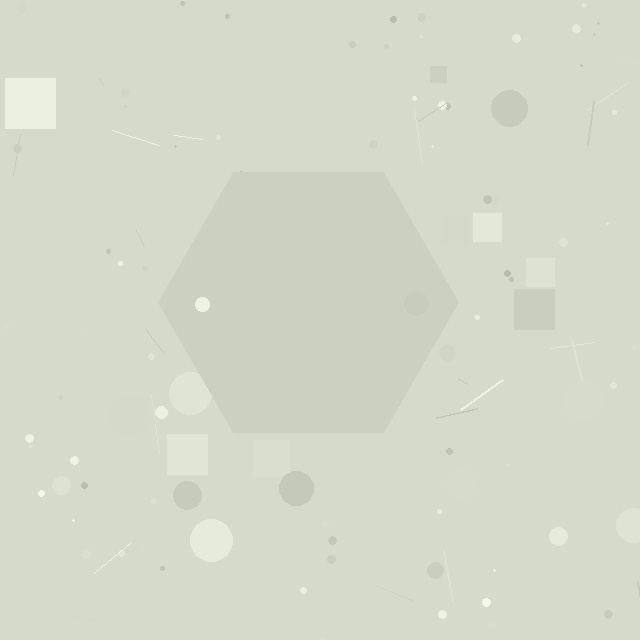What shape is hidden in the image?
A hexagon is hidden in the image.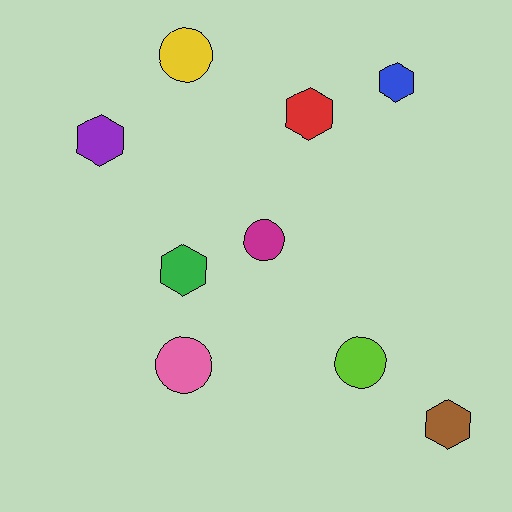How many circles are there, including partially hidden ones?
There are 4 circles.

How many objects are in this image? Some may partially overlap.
There are 9 objects.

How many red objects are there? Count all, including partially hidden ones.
There is 1 red object.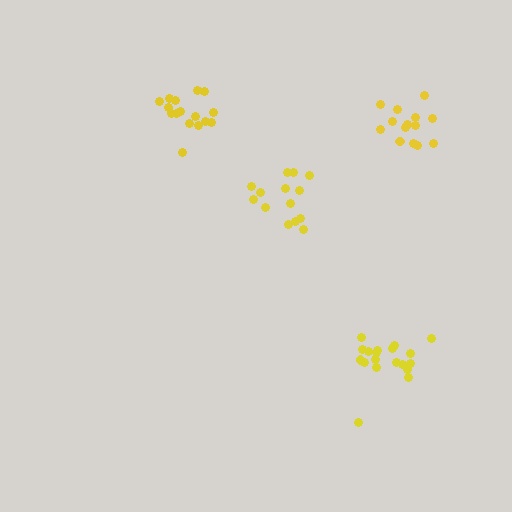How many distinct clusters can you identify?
There are 4 distinct clusters.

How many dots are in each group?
Group 1: 16 dots, Group 2: 14 dots, Group 3: 14 dots, Group 4: 19 dots (63 total).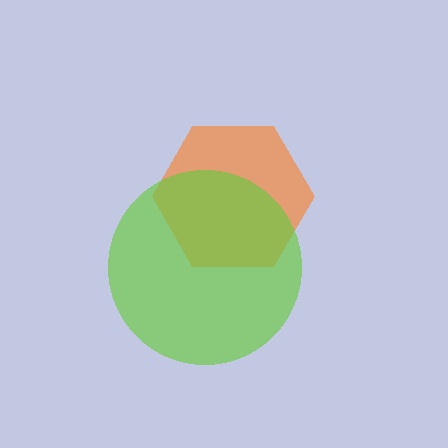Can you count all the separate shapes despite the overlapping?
Yes, there are 2 separate shapes.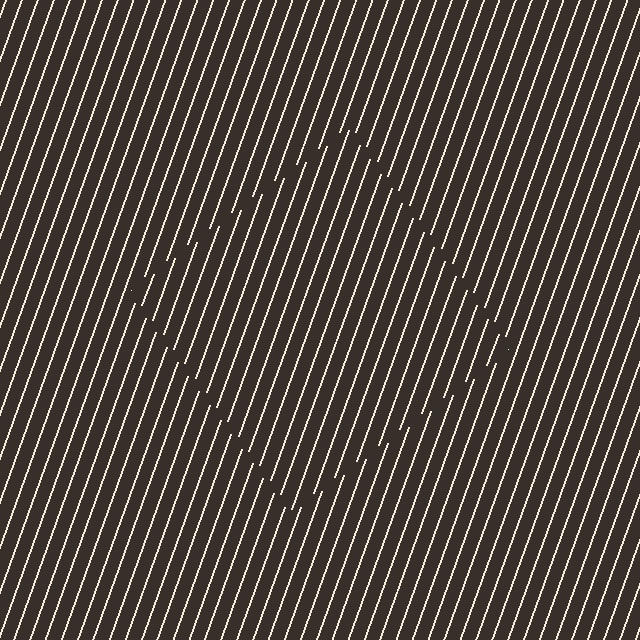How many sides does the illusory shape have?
4 sides — the line-ends trace a square.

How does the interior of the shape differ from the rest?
The interior of the shape contains the same grating, shifted by half a period — the contour is defined by the phase discontinuity where line-ends from the inner and outer gratings abut.